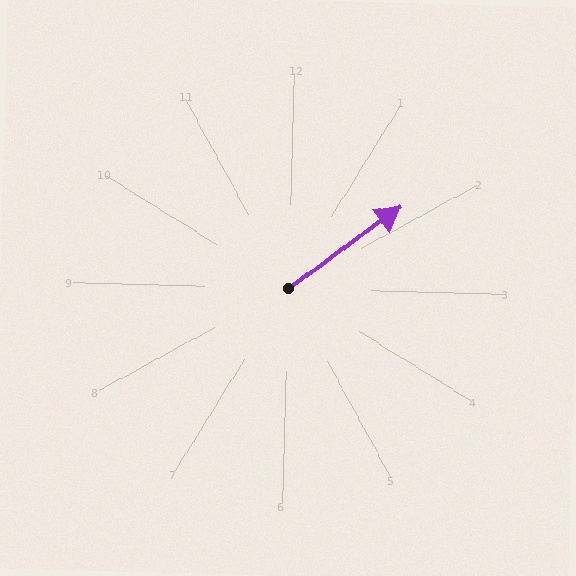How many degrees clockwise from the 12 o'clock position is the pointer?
Approximately 52 degrees.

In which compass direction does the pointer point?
Northeast.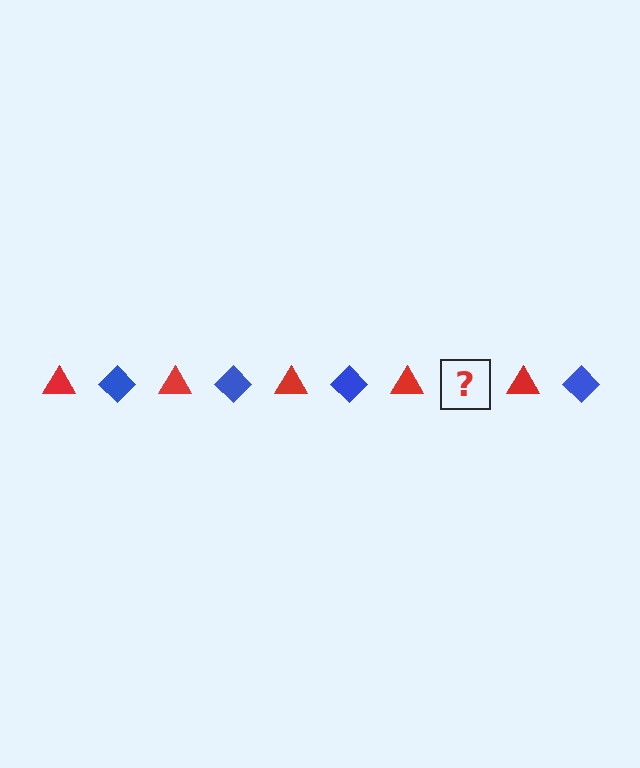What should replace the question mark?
The question mark should be replaced with a blue diamond.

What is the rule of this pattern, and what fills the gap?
The rule is that the pattern alternates between red triangle and blue diamond. The gap should be filled with a blue diamond.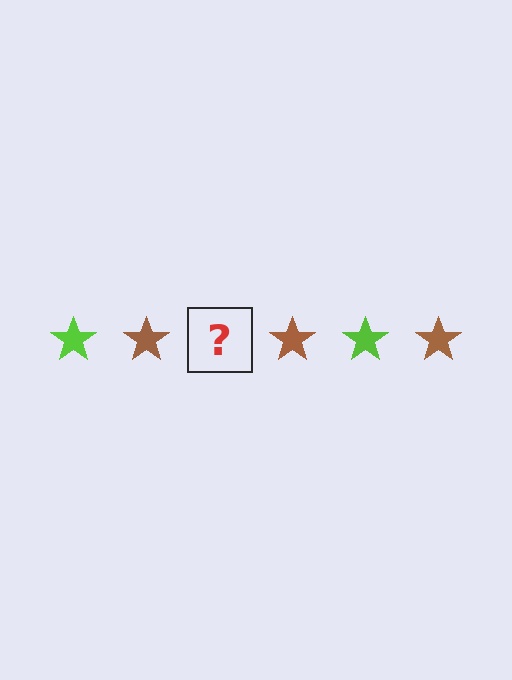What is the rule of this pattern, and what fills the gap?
The rule is that the pattern cycles through lime, brown stars. The gap should be filled with a lime star.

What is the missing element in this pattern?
The missing element is a lime star.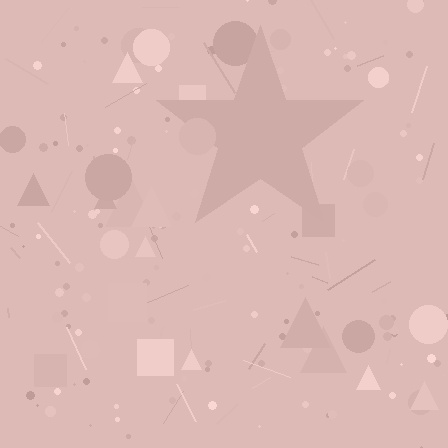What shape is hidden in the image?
A star is hidden in the image.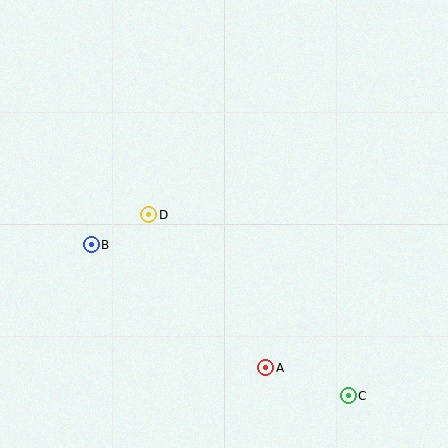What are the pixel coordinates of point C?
Point C is at (348, 396).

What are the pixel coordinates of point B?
Point B is at (91, 245).